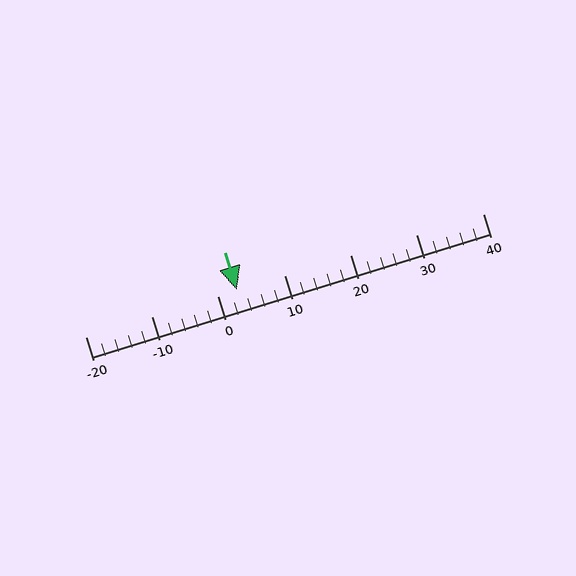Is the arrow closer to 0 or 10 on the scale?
The arrow is closer to 0.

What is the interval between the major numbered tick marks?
The major tick marks are spaced 10 units apart.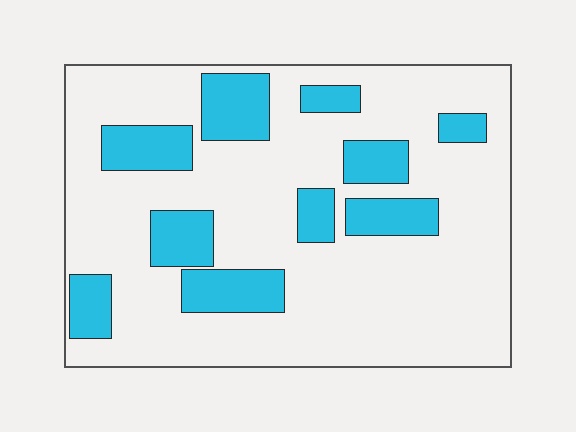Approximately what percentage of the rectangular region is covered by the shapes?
Approximately 25%.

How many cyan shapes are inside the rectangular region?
10.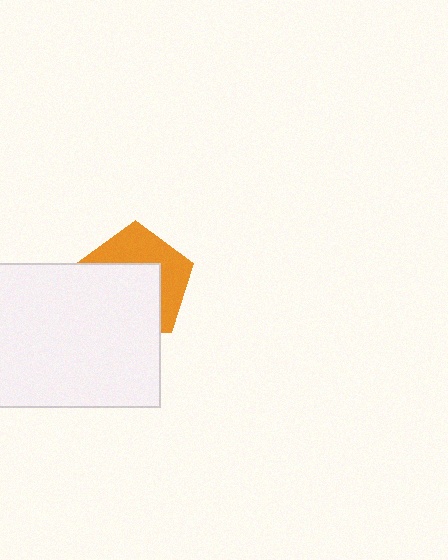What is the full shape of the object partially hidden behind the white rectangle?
The partially hidden object is an orange pentagon.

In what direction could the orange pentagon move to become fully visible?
The orange pentagon could move toward the upper-right. That would shift it out from behind the white rectangle entirely.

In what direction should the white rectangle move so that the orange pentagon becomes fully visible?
The white rectangle should move toward the lower-left. That is the shortest direction to clear the overlap and leave the orange pentagon fully visible.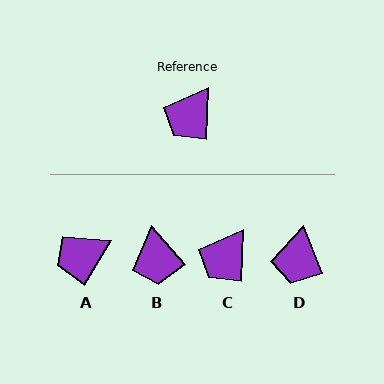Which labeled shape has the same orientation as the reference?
C.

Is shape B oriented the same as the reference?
No, it is off by about 44 degrees.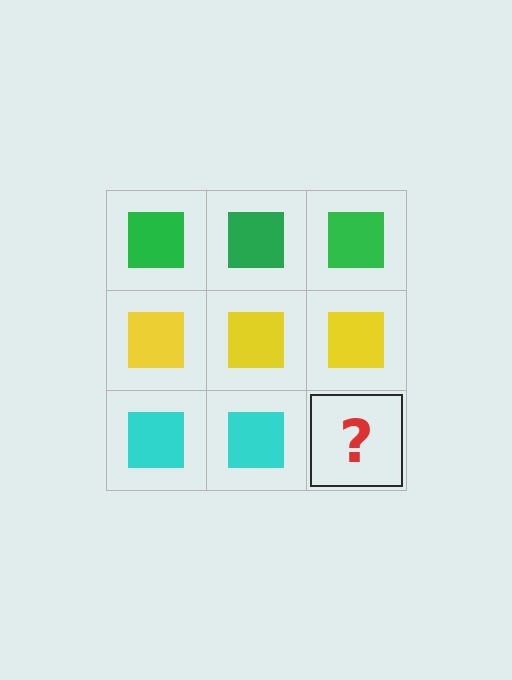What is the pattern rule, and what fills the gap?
The rule is that each row has a consistent color. The gap should be filled with a cyan square.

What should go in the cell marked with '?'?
The missing cell should contain a cyan square.